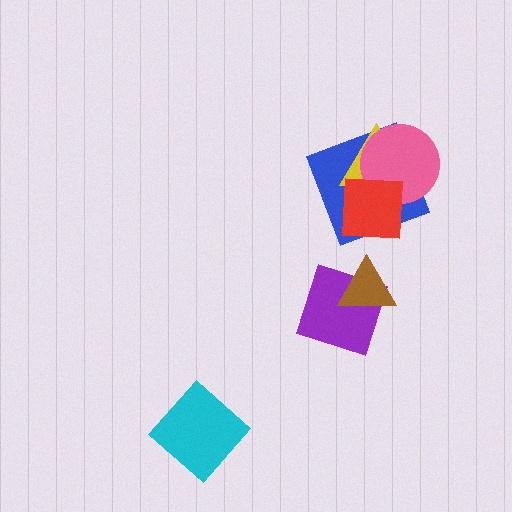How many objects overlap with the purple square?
1 object overlaps with the purple square.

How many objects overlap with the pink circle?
3 objects overlap with the pink circle.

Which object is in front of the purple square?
The brown triangle is in front of the purple square.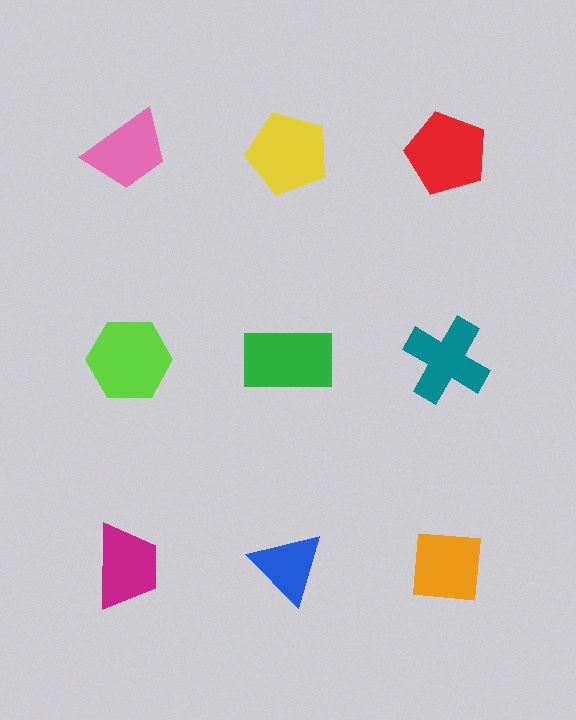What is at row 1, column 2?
A yellow pentagon.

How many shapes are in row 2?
3 shapes.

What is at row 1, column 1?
A pink trapezoid.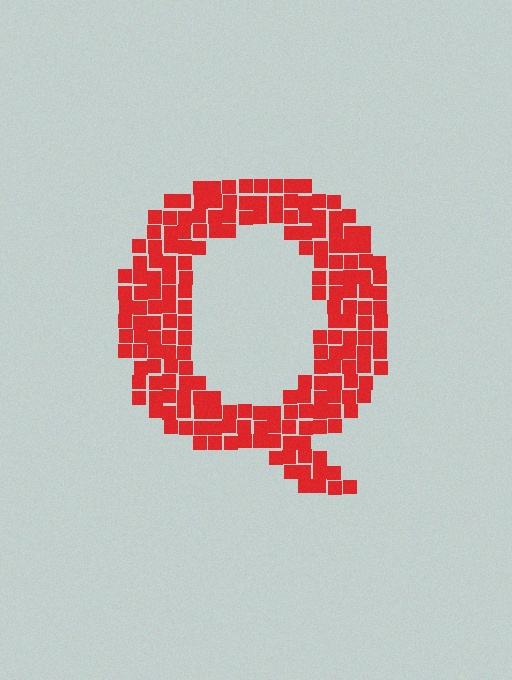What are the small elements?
The small elements are squares.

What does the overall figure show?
The overall figure shows the letter Q.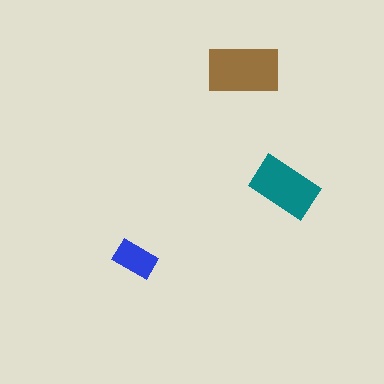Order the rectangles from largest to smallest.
the brown one, the teal one, the blue one.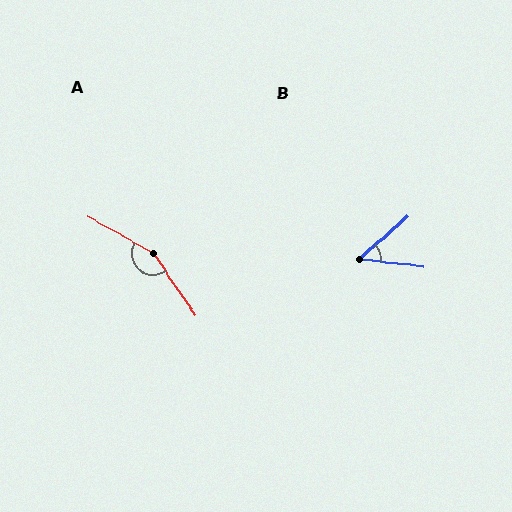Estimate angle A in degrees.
Approximately 153 degrees.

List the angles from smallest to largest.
B (48°), A (153°).